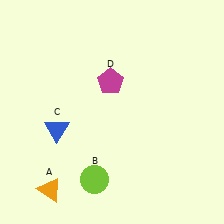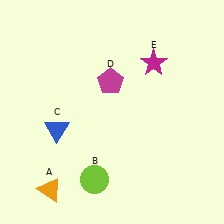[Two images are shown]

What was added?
A magenta star (E) was added in Image 2.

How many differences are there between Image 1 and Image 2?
There is 1 difference between the two images.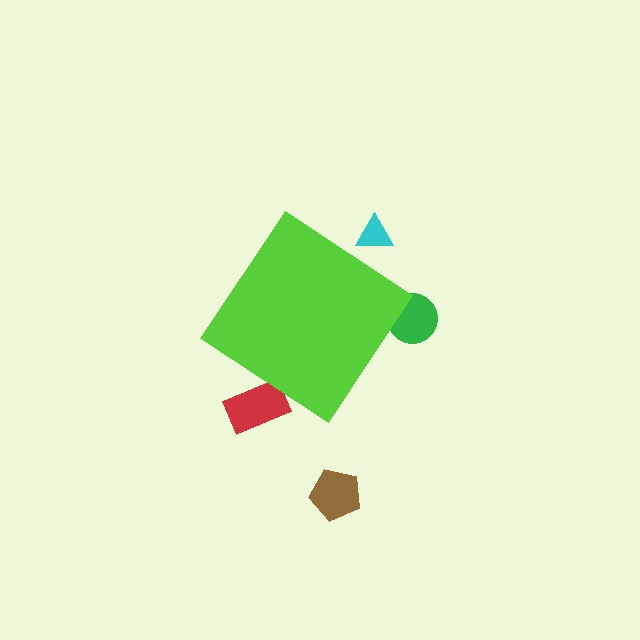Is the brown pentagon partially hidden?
No, the brown pentagon is fully visible.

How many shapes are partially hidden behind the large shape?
3 shapes are partially hidden.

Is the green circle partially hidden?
Yes, the green circle is partially hidden behind the lime diamond.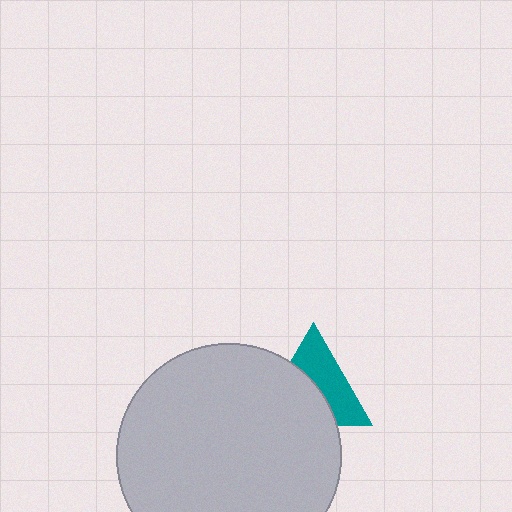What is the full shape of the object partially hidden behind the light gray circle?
The partially hidden object is a teal triangle.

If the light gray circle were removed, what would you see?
You would see the complete teal triangle.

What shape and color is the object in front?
The object in front is a light gray circle.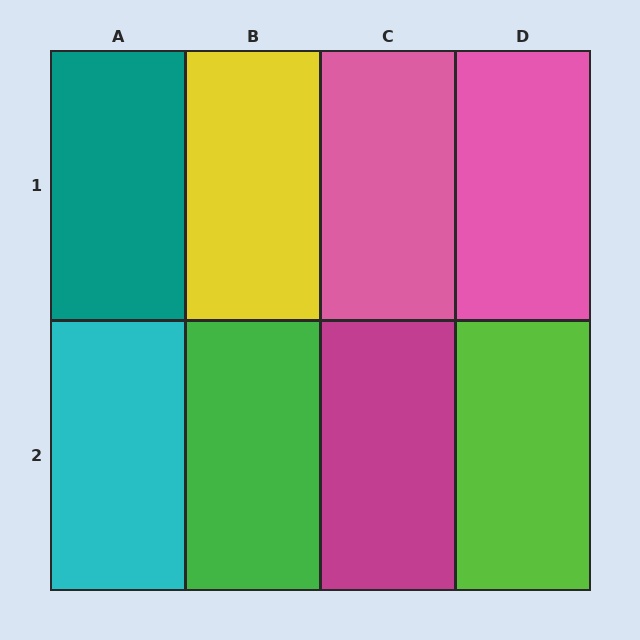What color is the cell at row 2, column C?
Magenta.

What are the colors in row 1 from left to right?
Teal, yellow, pink, pink.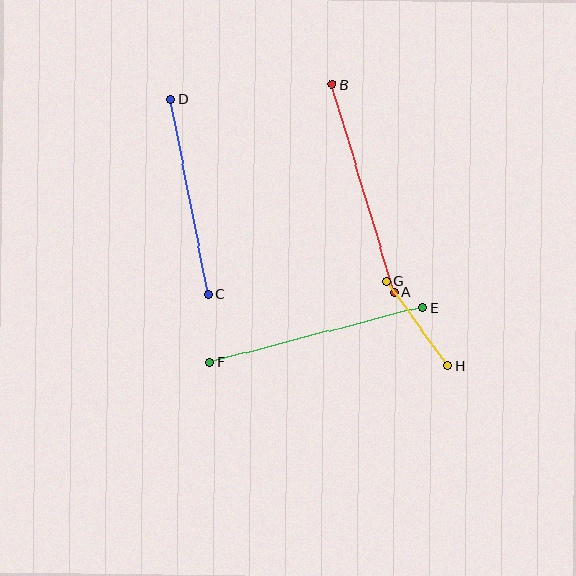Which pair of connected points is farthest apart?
Points E and F are farthest apart.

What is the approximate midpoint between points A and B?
The midpoint is at approximately (363, 188) pixels.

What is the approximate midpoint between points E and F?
The midpoint is at approximately (316, 335) pixels.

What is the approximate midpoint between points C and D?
The midpoint is at approximately (190, 196) pixels.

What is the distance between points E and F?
The distance is approximately 220 pixels.